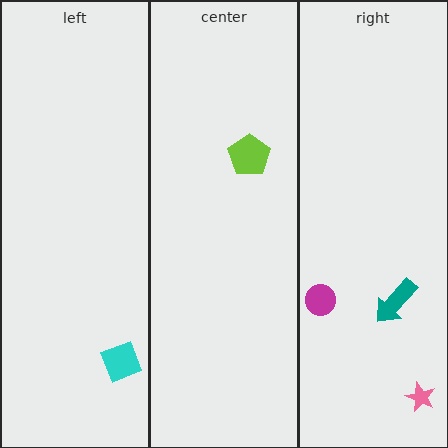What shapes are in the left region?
The cyan square.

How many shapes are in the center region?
1.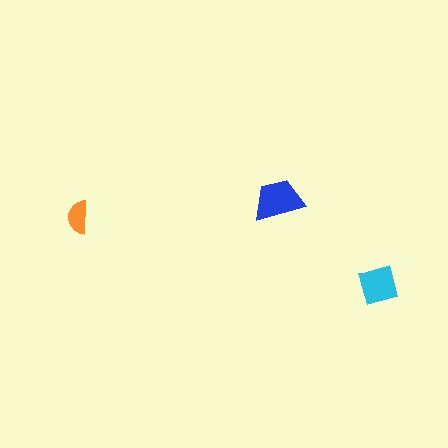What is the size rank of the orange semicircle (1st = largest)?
3rd.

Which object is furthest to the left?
The orange semicircle is leftmost.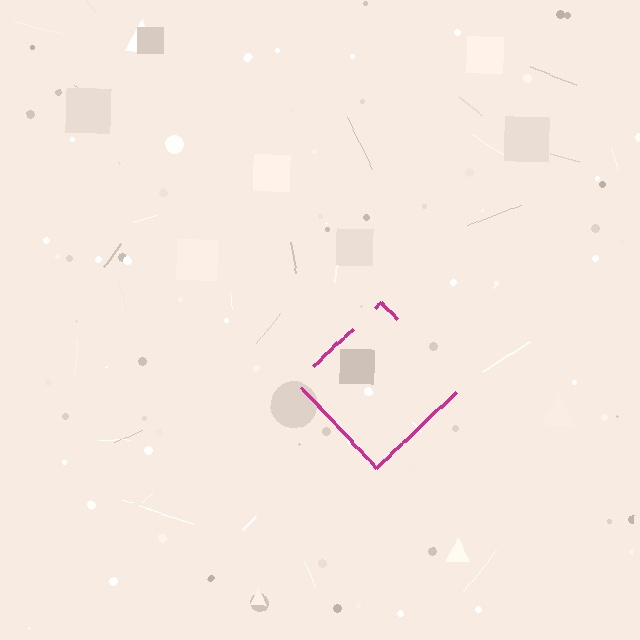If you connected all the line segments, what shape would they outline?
They would outline a diamond.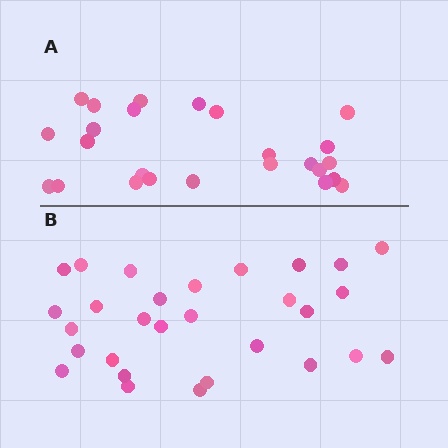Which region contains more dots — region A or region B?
Region B (the bottom region) has more dots.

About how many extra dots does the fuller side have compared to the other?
Region B has about 4 more dots than region A.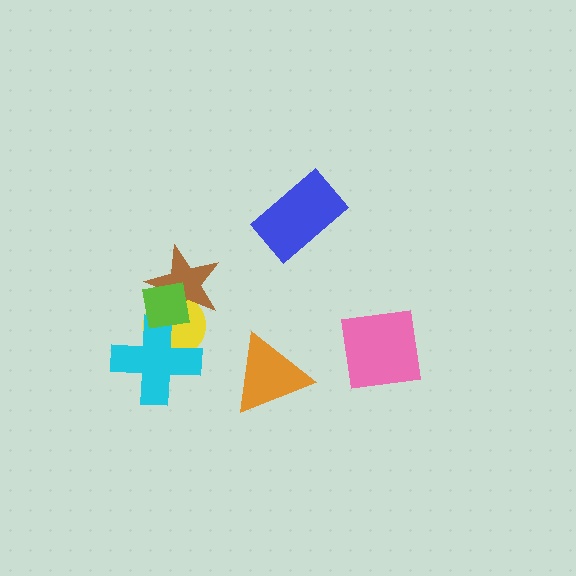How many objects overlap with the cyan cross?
2 objects overlap with the cyan cross.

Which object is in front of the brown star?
The lime square is in front of the brown star.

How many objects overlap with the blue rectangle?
0 objects overlap with the blue rectangle.